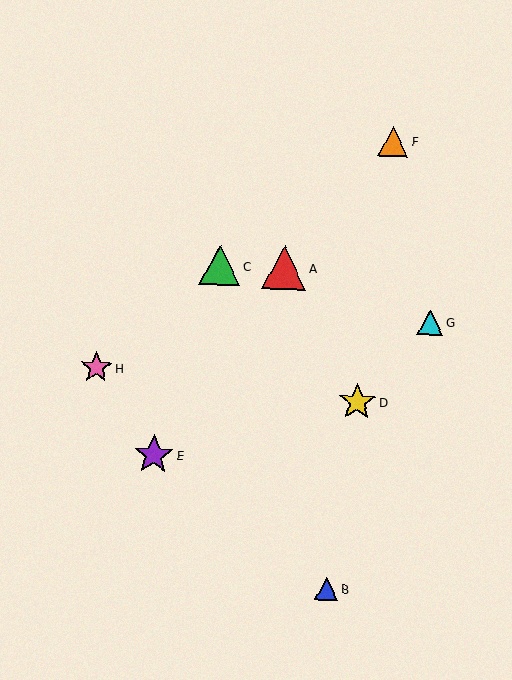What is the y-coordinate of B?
Object B is at y≈589.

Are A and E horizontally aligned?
No, A is at y≈268 and E is at y≈455.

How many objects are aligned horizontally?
2 objects (A, C) are aligned horizontally.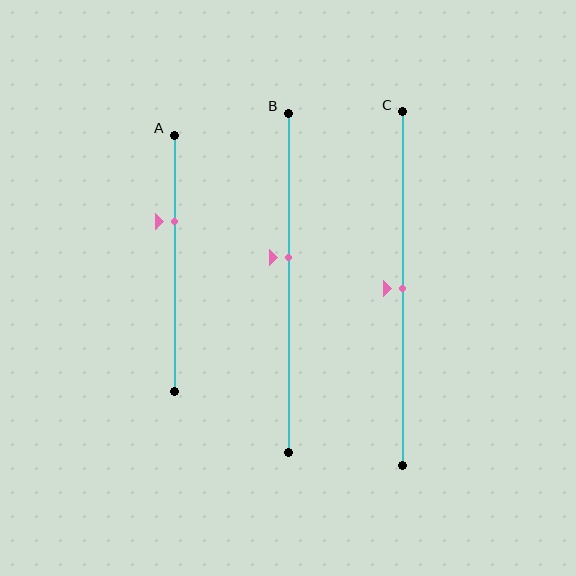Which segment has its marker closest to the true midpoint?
Segment C has its marker closest to the true midpoint.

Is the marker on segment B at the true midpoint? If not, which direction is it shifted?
No, the marker on segment B is shifted upward by about 7% of the segment length.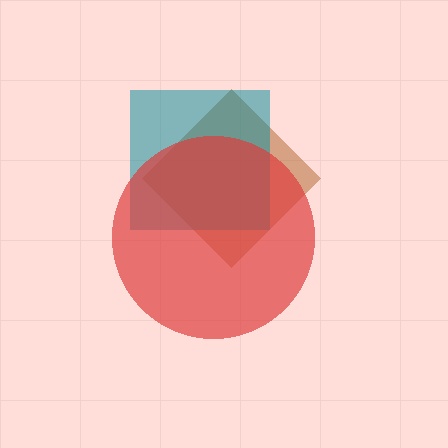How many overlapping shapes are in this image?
There are 3 overlapping shapes in the image.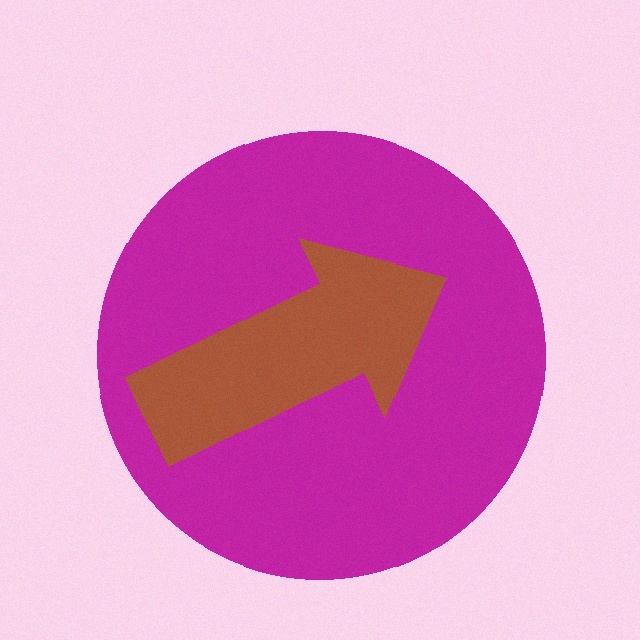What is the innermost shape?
The brown arrow.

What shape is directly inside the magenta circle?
The brown arrow.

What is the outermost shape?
The magenta circle.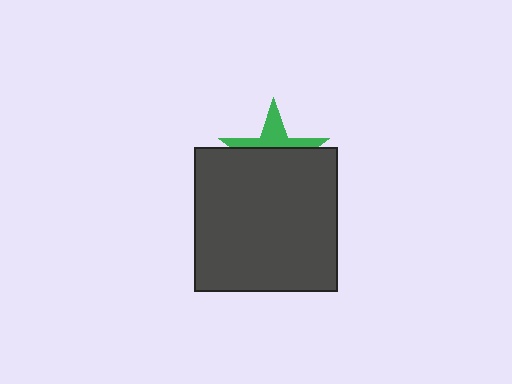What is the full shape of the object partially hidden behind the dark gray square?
The partially hidden object is a green star.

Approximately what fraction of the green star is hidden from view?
Roughly 62% of the green star is hidden behind the dark gray square.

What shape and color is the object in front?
The object in front is a dark gray square.